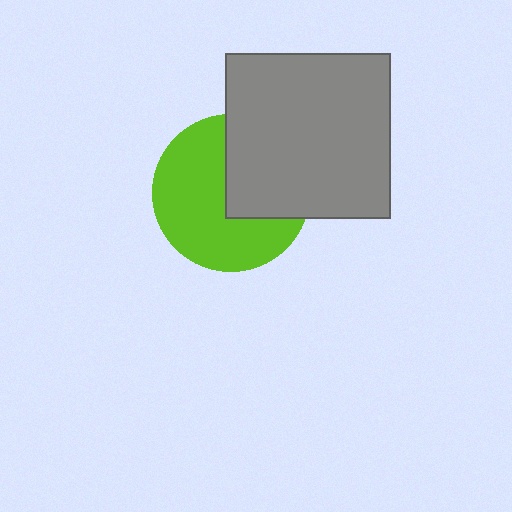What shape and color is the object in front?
The object in front is a gray square.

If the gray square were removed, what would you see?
You would see the complete lime circle.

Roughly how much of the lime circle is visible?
About half of it is visible (roughly 62%).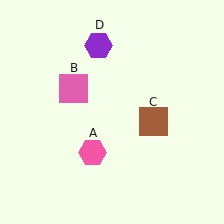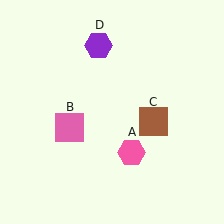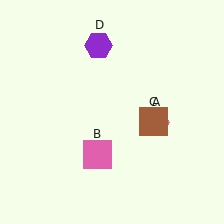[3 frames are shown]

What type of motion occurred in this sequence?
The pink hexagon (object A), pink square (object B) rotated counterclockwise around the center of the scene.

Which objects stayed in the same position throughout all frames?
Brown square (object C) and purple hexagon (object D) remained stationary.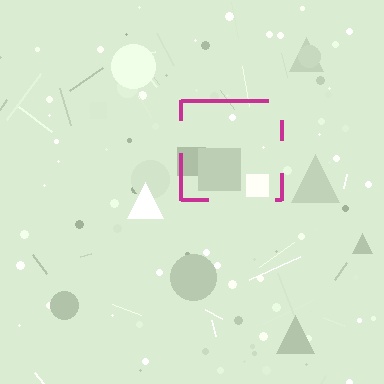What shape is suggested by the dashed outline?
The dashed outline suggests a square.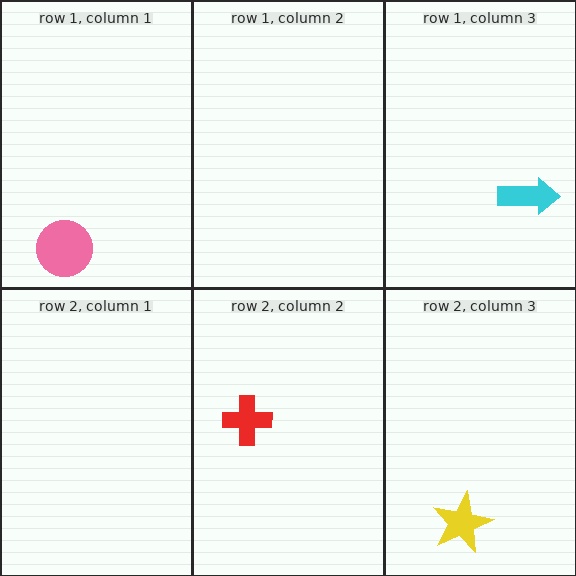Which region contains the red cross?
The row 2, column 2 region.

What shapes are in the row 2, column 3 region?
The yellow star.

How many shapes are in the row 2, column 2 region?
1.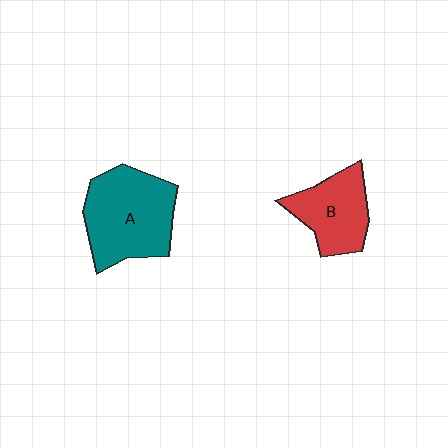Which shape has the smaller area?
Shape B (red).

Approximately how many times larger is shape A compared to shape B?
Approximately 1.5 times.